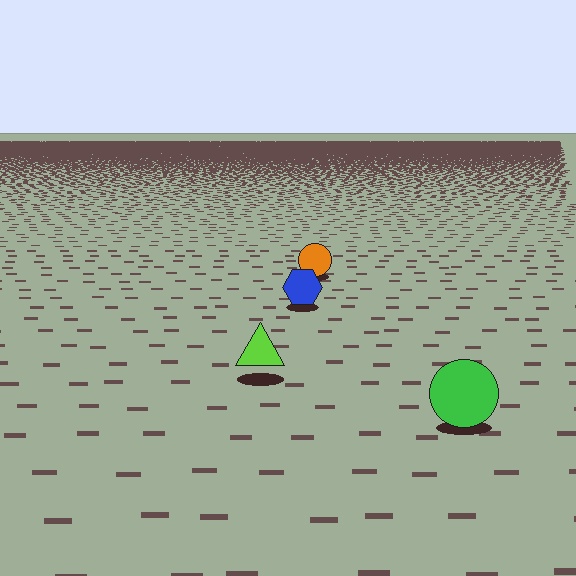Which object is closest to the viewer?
The green circle is closest. The texture marks near it are larger and more spread out.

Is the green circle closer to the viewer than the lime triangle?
Yes. The green circle is closer — you can tell from the texture gradient: the ground texture is coarser near it.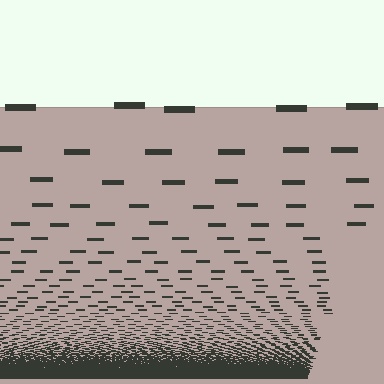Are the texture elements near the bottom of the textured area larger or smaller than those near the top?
Smaller. The gradient is inverted — elements near the bottom are smaller and denser.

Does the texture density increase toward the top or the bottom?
Density increases toward the bottom.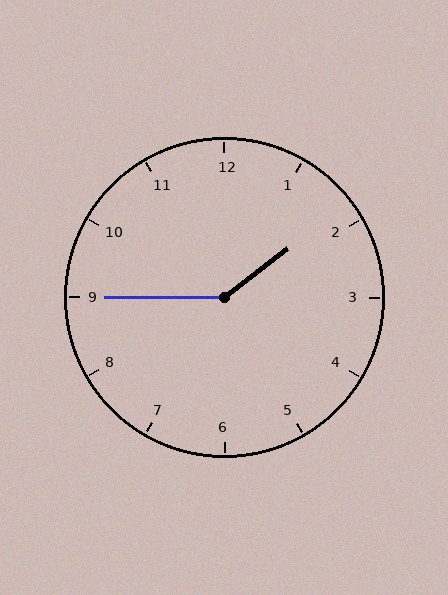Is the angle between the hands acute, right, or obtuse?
It is obtuse.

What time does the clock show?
1:45.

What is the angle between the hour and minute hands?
Approximately 142 degrees.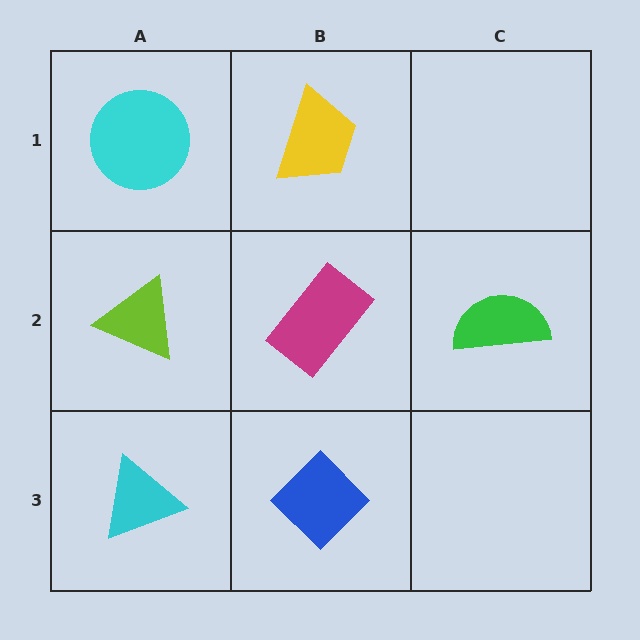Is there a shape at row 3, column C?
No, that cell is empty.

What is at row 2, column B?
A magenta rectangle.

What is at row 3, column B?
A blue diamond.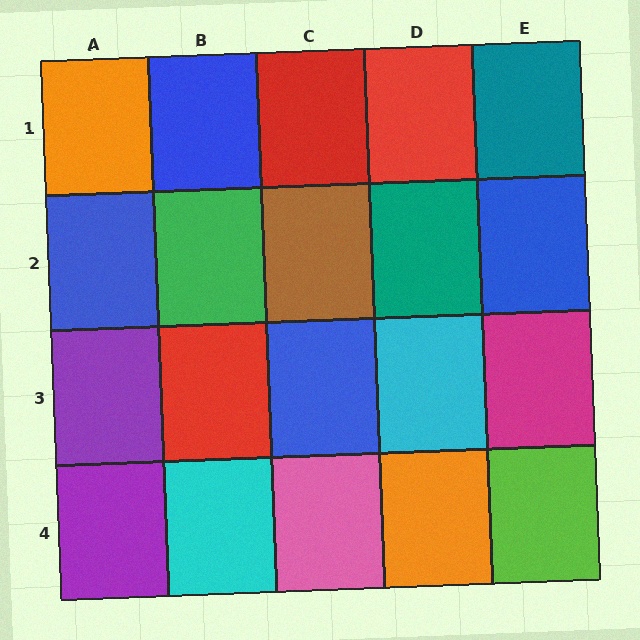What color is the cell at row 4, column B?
Cyan.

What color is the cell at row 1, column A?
Orange.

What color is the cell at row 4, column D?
Orange.